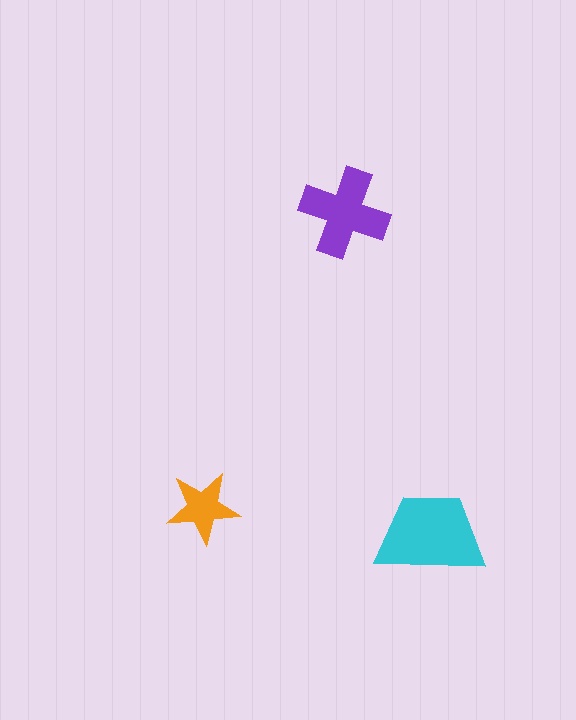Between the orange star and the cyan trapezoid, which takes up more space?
The cyan trapezoid.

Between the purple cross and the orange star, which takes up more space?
The purple cross.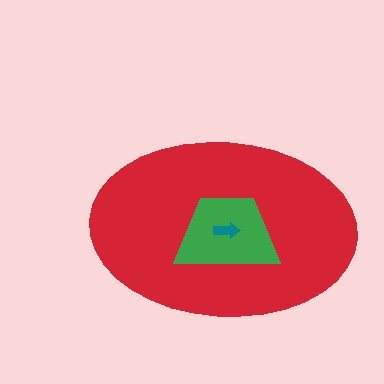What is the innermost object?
The teal arrow.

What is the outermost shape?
The red ellipse.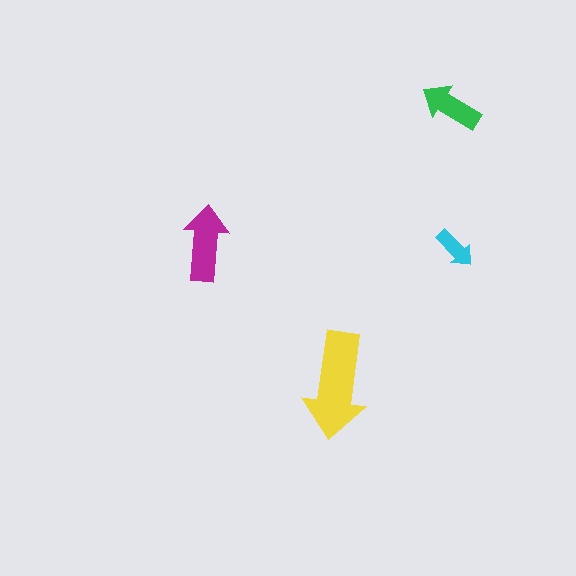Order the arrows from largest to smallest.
the yellow one, the magenta one, the green one, the cyan one.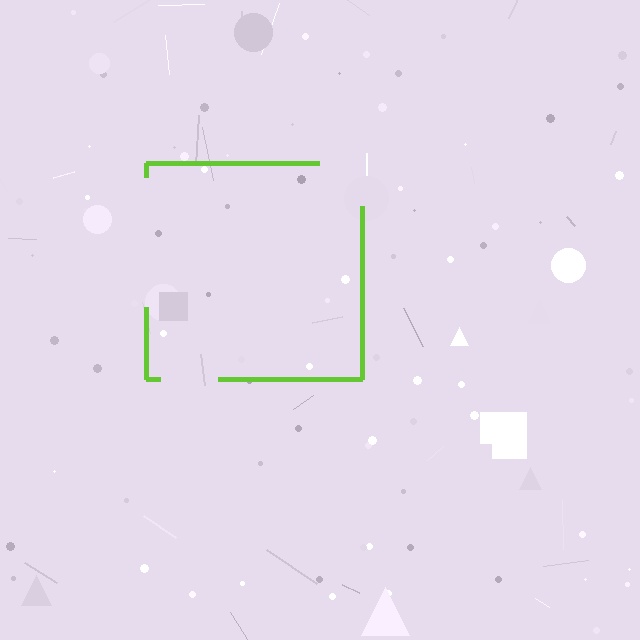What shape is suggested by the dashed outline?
The dashed outline suggests a square.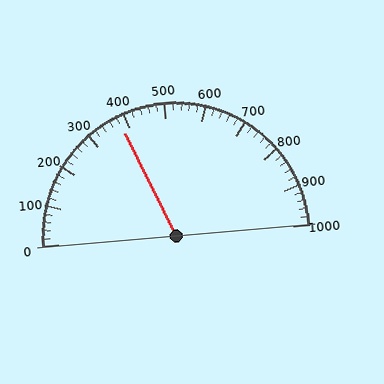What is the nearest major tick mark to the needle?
The nearest major tick mark is 400.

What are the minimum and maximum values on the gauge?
The gauge ranges from 0 to 1000.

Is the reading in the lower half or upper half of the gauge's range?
The reading is in the lower half of the range (0 to 1000).